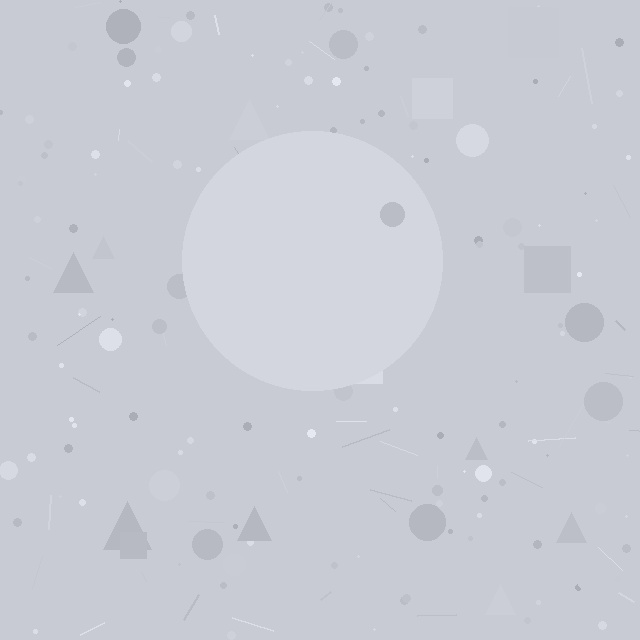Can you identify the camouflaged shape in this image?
The camouflaged shape is a circle.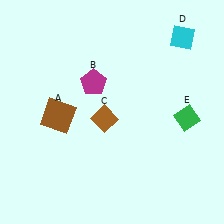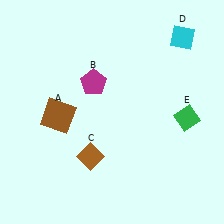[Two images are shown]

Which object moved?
The brown diamond (C) moved down.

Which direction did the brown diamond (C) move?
The brown diamond (C) moved down.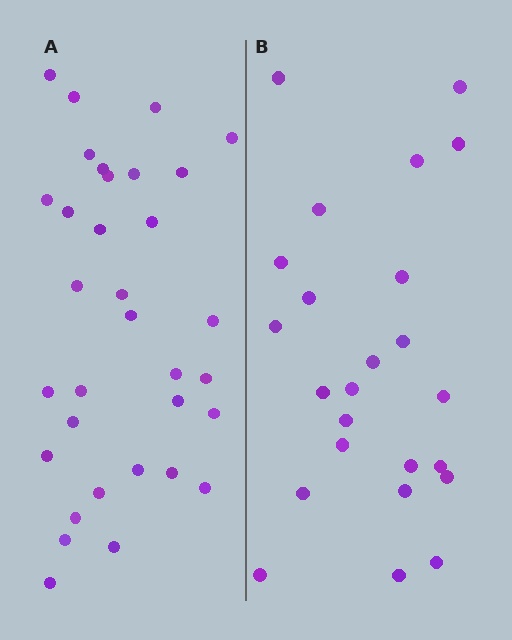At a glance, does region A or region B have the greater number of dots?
Region A (the left region) has more dots.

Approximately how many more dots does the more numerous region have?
Region A has roughly 8 or so more dots than region B.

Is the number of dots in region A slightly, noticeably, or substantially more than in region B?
Region A has noticeably more, but not dramatically so. The ratio is roughly 1.4 to 1.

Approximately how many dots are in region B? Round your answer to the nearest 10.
About 20 dots. (The exact count is 24, which rounds to 20.)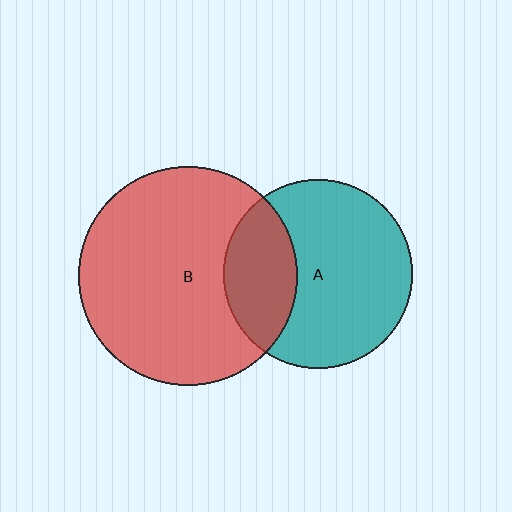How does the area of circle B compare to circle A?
Approximately 1.3 times.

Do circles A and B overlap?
Yes.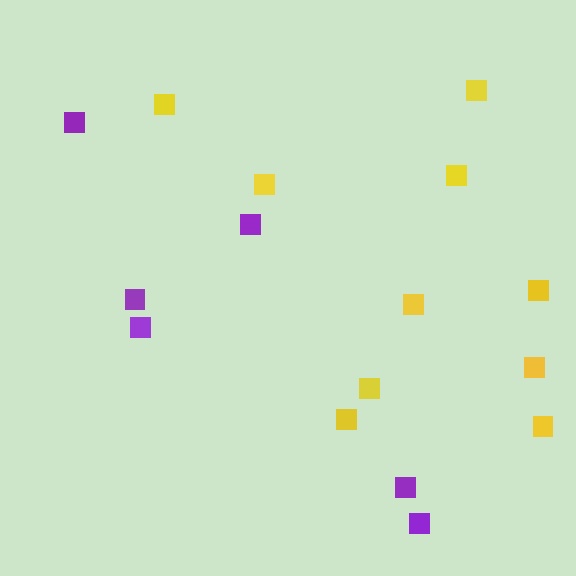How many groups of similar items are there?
There are 2 groups: one group of purple squares (6) and one group of yellow squares (10).